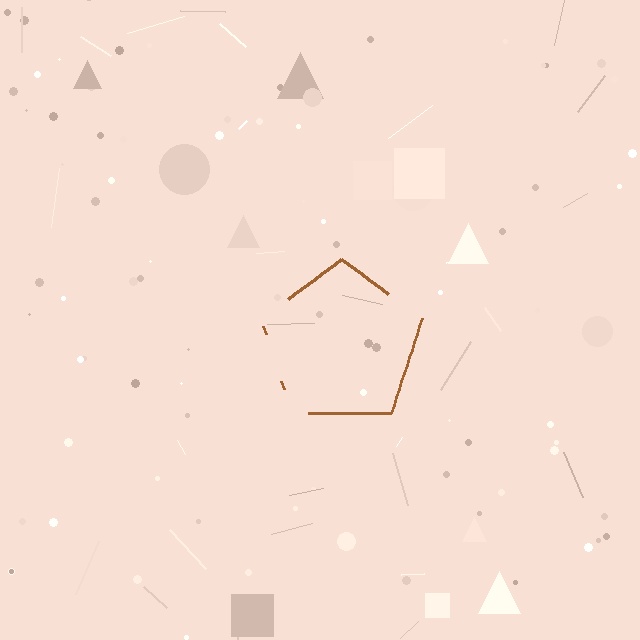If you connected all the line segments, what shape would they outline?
They would outline a pentagon.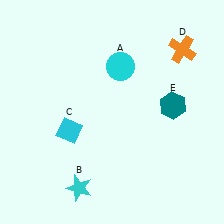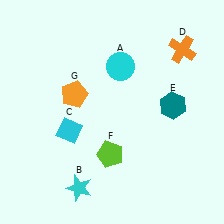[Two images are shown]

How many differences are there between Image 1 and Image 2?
There are 2 differences between the two images.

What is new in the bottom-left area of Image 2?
A lime pentagon (F) was added in the bottom-left area of Image 2.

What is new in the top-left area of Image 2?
An orange pentagon (G) was added in the top-left area of Image 2.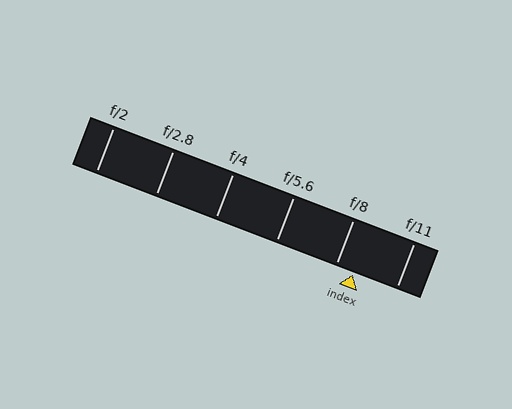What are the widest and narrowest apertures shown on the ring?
The widest aperture shown is f/2 and the narrowest is f/11.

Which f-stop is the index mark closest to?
The index mark is closest to f/8.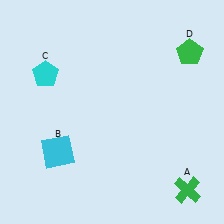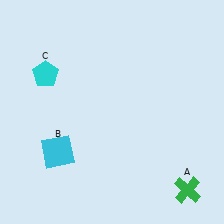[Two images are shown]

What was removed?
The green pentagon (D) was removed in Image 2.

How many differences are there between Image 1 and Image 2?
There is 1 difference between the two images.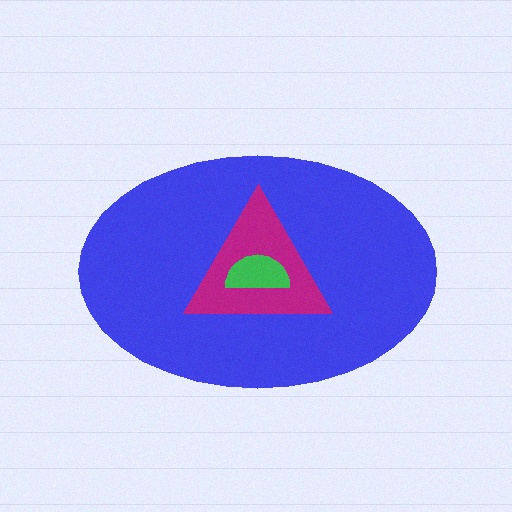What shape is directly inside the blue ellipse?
The magenta triangle.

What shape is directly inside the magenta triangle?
The green semicircle.